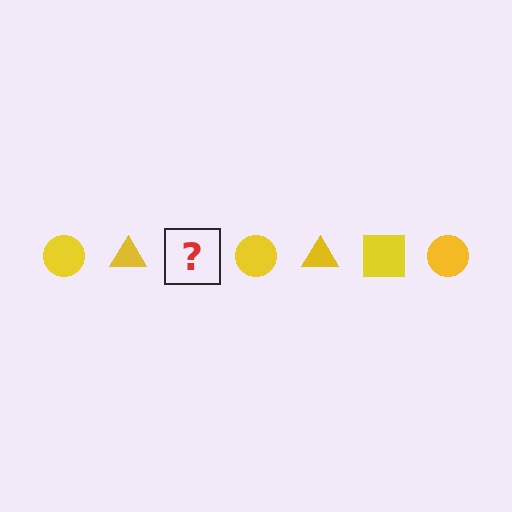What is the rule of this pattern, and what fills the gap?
The rule is that the pattern cycles through circle, triangle, square shapes in yellow. The gap should be filled with a yellow square.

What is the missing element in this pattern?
The missing element is a yellow square.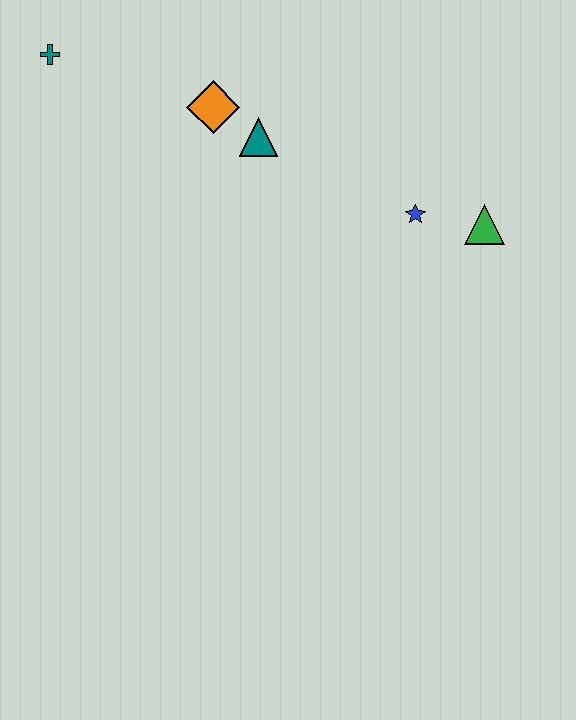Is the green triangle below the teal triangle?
Yes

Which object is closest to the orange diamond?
The teal triangle is closest to the orange diamond.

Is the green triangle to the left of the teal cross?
No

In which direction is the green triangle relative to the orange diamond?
The green triangle is to the right of the orange diamond.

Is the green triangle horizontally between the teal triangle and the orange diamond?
No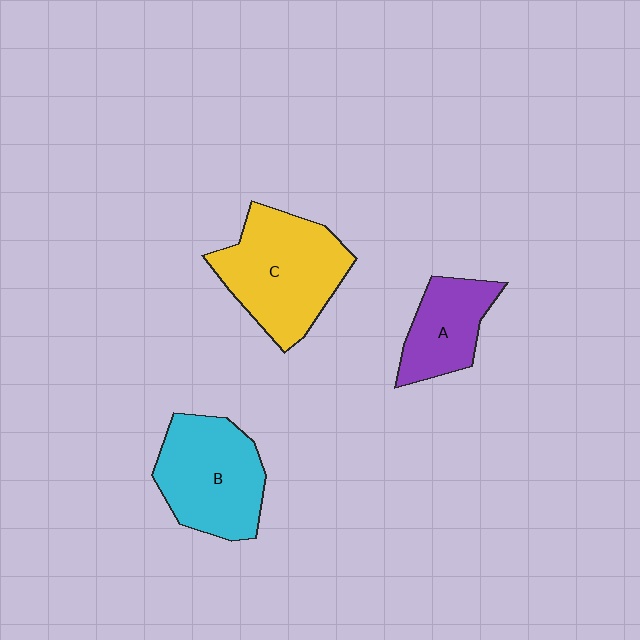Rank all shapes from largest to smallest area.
From largest to smallest: C (yellow), B (cyan), A (purple).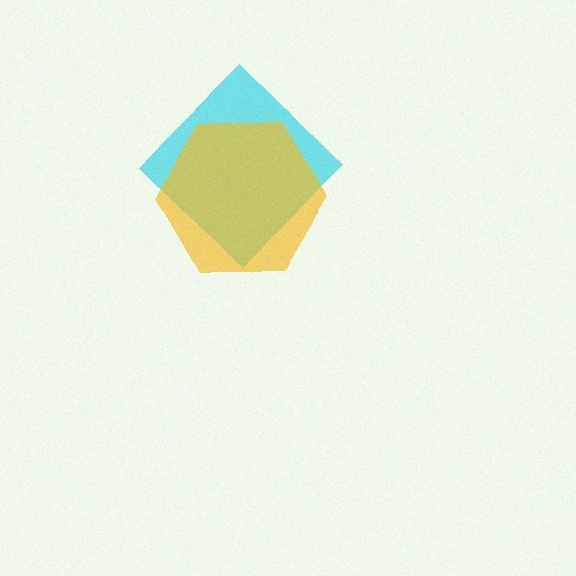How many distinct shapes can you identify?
There are 2 distinct shapes: a cyan diamond, a yellow hexagon.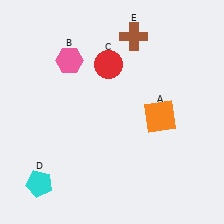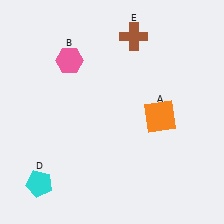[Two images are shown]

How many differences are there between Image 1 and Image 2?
There is 1 difference between the two images.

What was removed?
The red circle (C) was removed in Image 2.